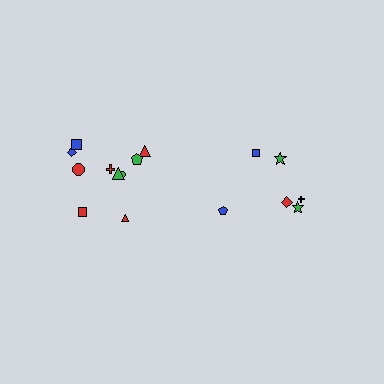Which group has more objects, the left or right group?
The left group.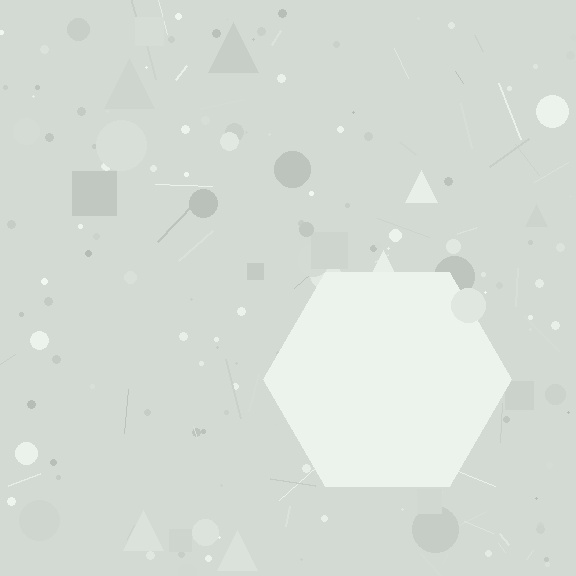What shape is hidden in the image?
A hexagon is hidden in the image.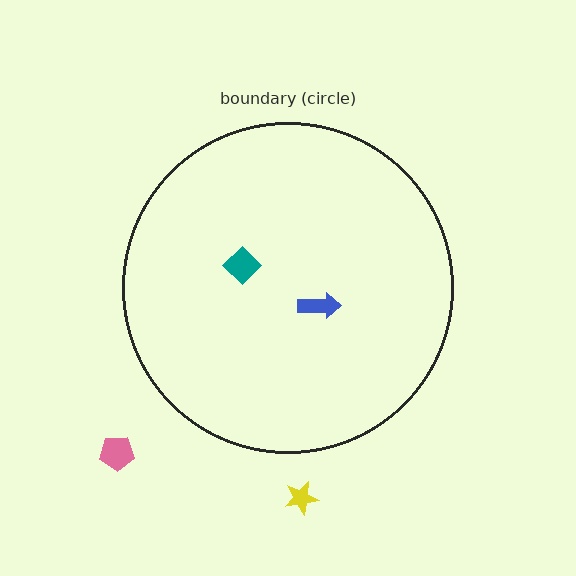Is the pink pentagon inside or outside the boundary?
Outside.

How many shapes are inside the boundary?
2 inside, 2 outside.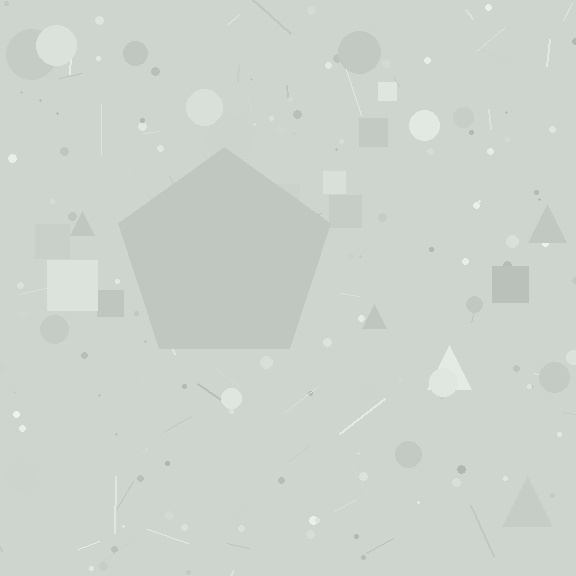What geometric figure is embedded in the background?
A pentagon is embedded in the background.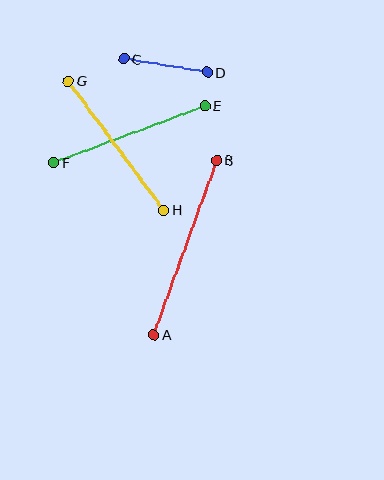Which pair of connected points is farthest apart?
Points A and B are farthest apart.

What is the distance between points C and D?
The distance is approximately 84 pixels.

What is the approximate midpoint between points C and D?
The midpoint is at approximately (166, 65) pixels.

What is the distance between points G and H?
The distance is approximately 161 pixels.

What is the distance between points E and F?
The distance is approximately 161 pixels.